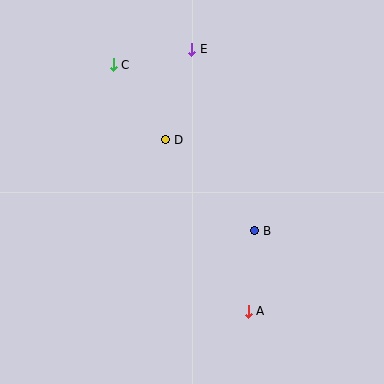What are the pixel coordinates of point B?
Point B is at (255, 231).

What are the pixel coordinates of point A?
Point A is at (248, 311).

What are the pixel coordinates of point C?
Point C is at (113, 65).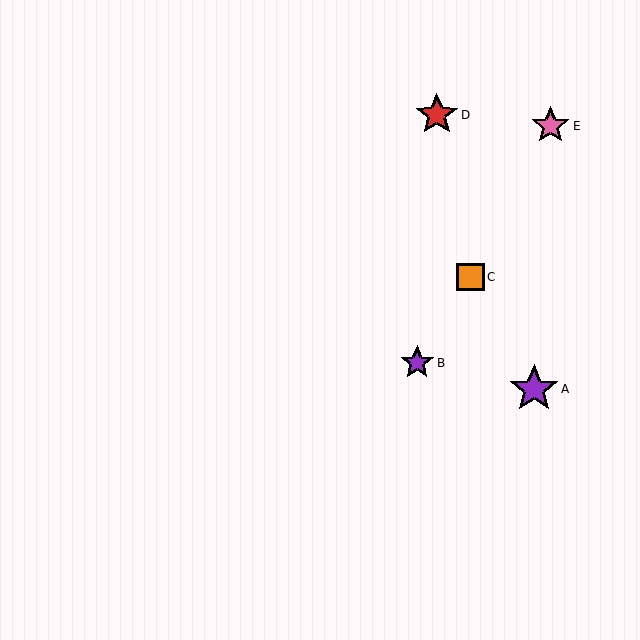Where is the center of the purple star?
The center of the purple star is at (534, 389).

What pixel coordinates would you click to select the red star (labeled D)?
Click at (437, 115) to select the red star D.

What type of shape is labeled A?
Shape A is a purple star.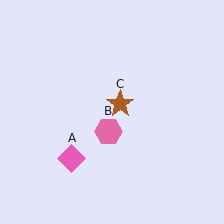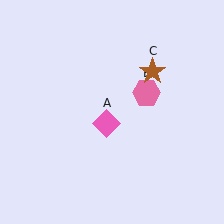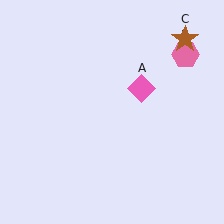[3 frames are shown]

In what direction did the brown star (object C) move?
The brown star (object C) moved up and to the right.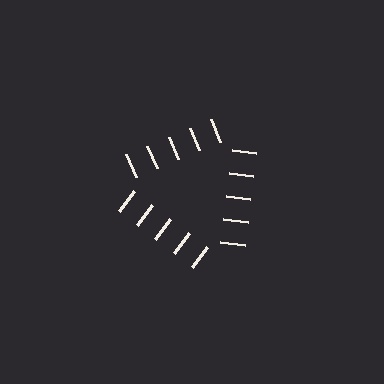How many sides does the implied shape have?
3 sides — the line-ends trace a triangle.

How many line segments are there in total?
15 — 5 along each of the 3 edges.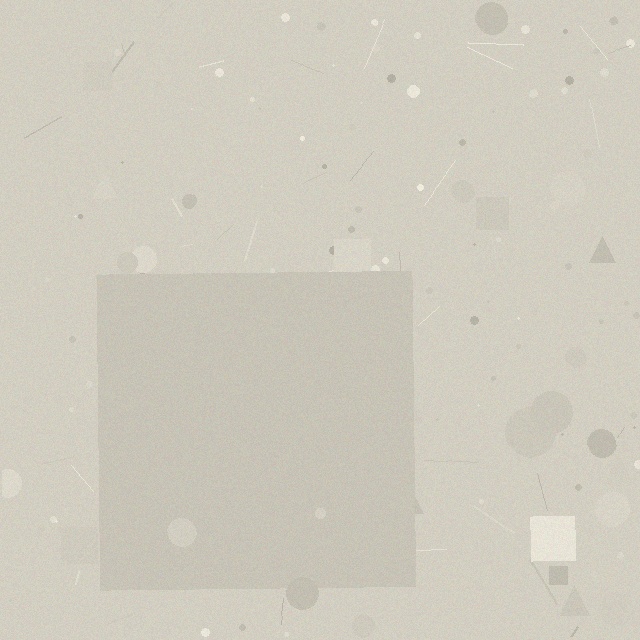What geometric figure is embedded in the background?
A square is embedded in the background.